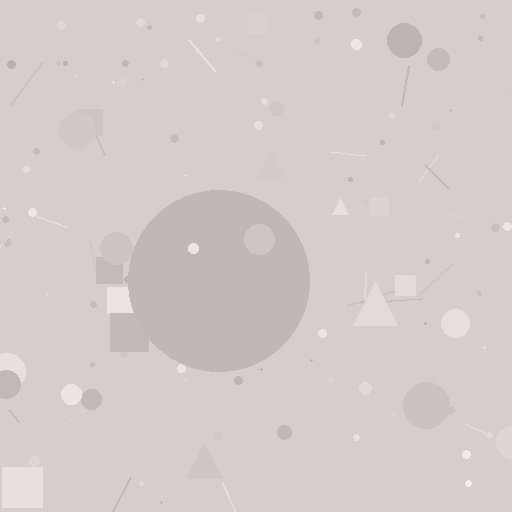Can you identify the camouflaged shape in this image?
The camouflaged shape is a circle.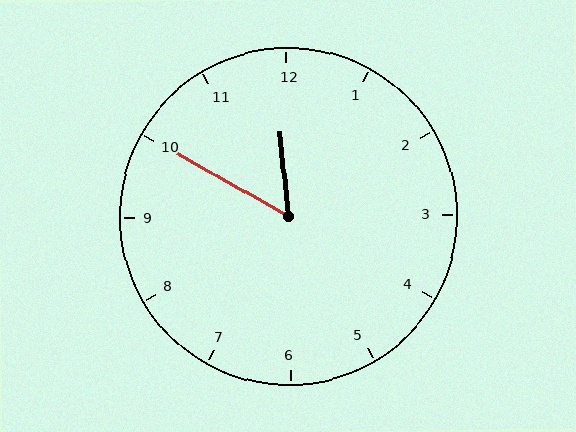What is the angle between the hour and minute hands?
Approximately 55 degrees.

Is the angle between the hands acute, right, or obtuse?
It is acute.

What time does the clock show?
11:50.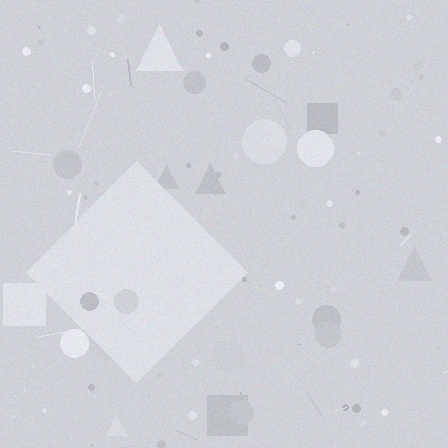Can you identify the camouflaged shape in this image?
The camouflaged shape is a diamond.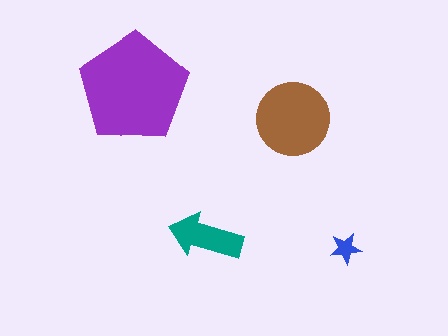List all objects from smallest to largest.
The blue star, the teal arrow, the brown circle, the purple pentagon.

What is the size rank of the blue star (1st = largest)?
4th.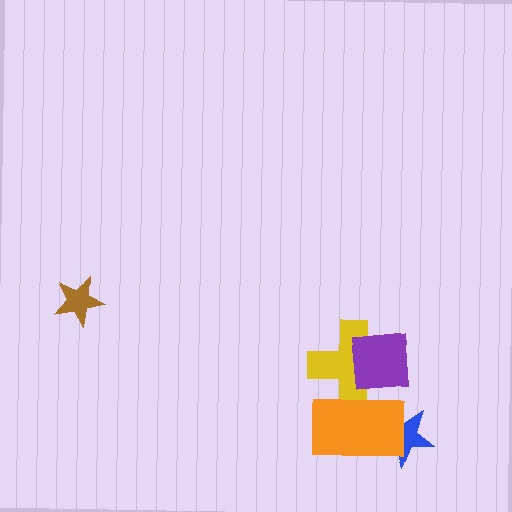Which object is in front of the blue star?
The orange rectangle is in front of the blue star.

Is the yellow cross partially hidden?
Yes, it is partially covered by another shape.